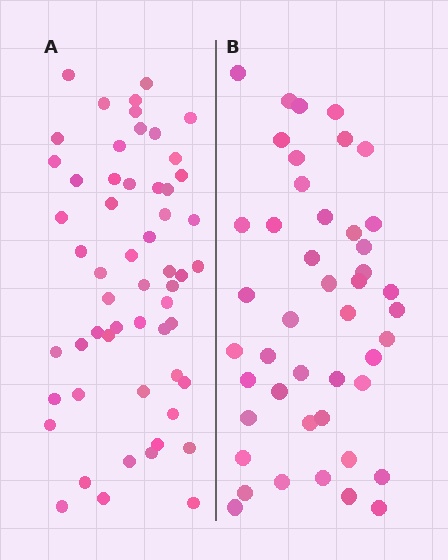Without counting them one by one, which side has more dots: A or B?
Region A (the left region) has more dots.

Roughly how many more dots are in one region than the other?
Region A has roughly 12 or so more dots than region B.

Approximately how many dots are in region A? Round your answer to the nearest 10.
About 60 dots. (The exact count is 56, which rounds to 60.)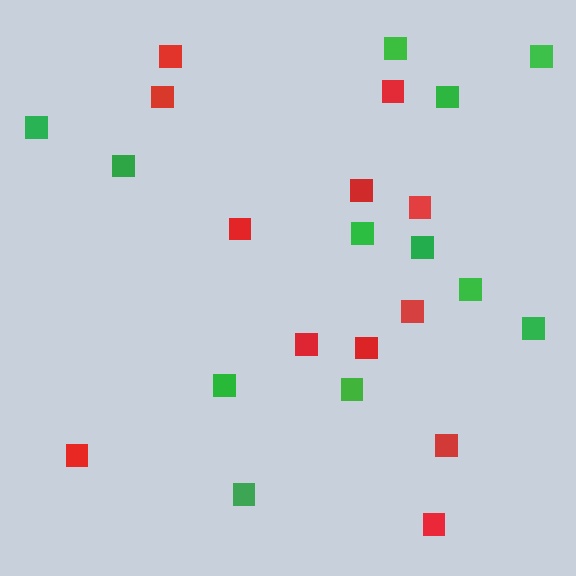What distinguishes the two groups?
There are 2 groups: one group of red squares (12) and one group of green squares (12).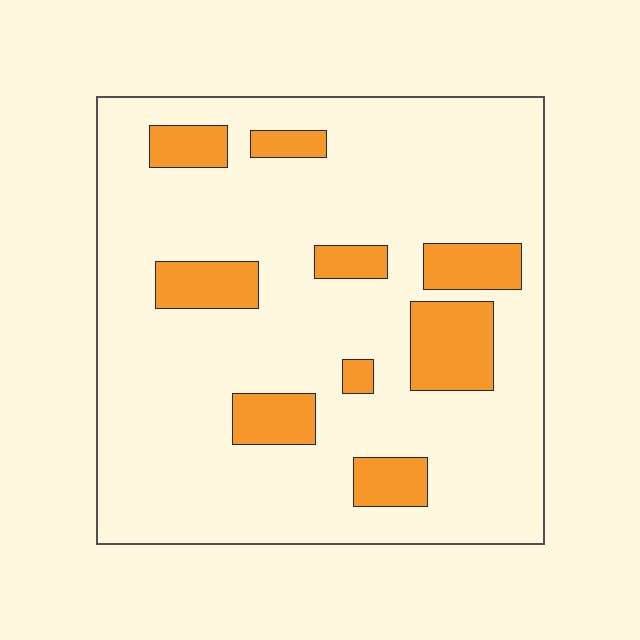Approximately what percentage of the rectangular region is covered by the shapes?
Approximately 15%.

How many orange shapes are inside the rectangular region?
9.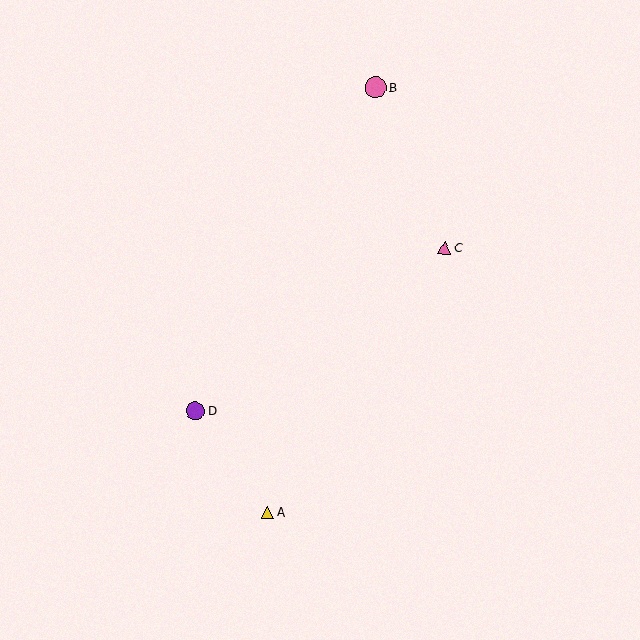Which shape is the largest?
The pink circle (labeled B) is the largest.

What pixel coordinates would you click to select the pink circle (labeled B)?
Click at (376, 88) to select the pink circle B.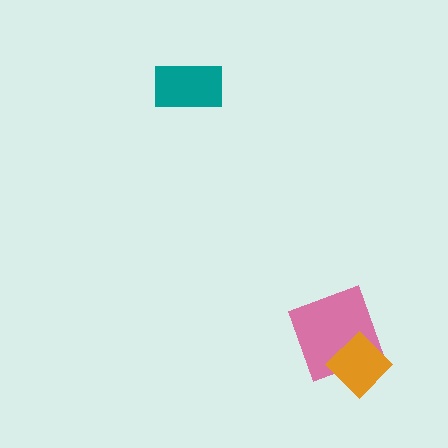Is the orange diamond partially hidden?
No, no other shape covers it.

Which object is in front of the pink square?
The orange diamond is in front of the pink square.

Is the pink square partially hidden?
Yes, it is partially covered by another shape.